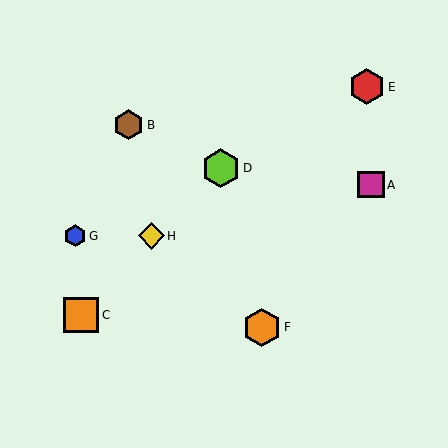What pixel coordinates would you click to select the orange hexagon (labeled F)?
Click at (262, 327) to select the orange hexagon F.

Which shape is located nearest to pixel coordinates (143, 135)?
The brown hexagon (labeled B) at (129, 125) is nearest to that location.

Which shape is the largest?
The lime hexagon (labeled D) is the largest.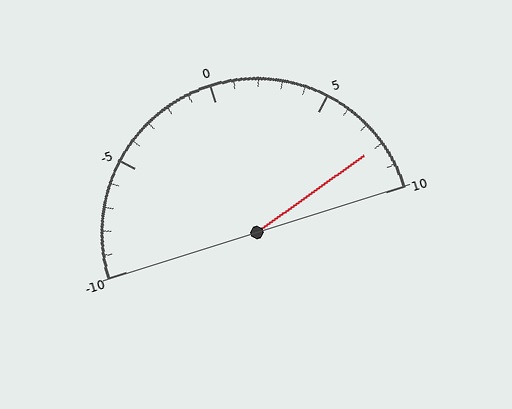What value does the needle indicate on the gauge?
The needle indicates approximately 8.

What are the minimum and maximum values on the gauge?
The gauge ranges from -10 to 10.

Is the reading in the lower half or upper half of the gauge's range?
The reading is in the upper half of the range (-10 to 10).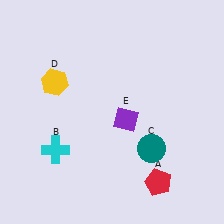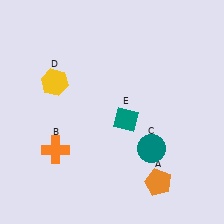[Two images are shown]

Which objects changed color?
A changed from red to orange. B changed from cyan to orange. E changed from purple to teal.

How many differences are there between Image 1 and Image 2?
There are 3 differences between the two images.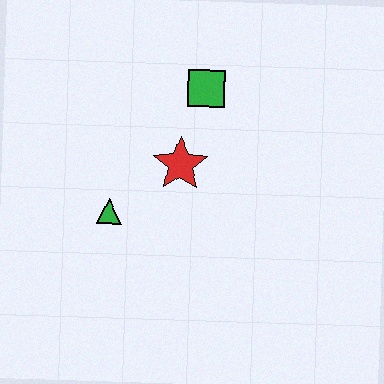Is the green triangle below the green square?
Yes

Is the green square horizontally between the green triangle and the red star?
No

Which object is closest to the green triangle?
The red star is closest to the green triangle.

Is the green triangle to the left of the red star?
Yes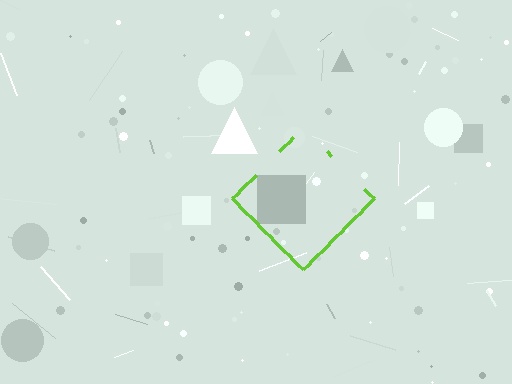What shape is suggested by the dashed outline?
The dashed outline suggests a diamond.